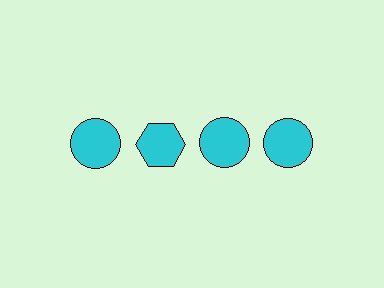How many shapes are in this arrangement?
There are 4 shapes arranged in a grid pattern.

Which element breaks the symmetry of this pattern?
The cyan hexagon in the top row, second from left column breaks the symmetry. All other shapes are cyan circles.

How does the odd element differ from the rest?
It has a different shape: hexagon instead of circle.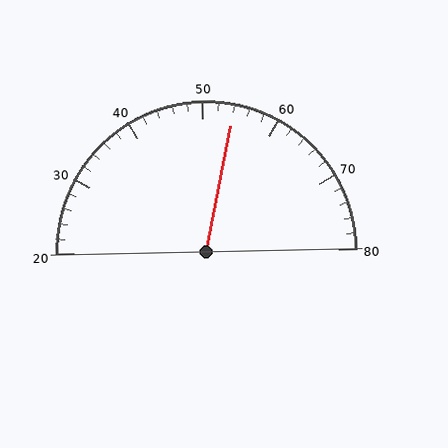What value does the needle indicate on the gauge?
The needle indicates approximately 54.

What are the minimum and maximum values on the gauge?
The gauge ranges from 20 to 80.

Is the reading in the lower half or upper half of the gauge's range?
The reading is in the upper half of the range (20 to 80).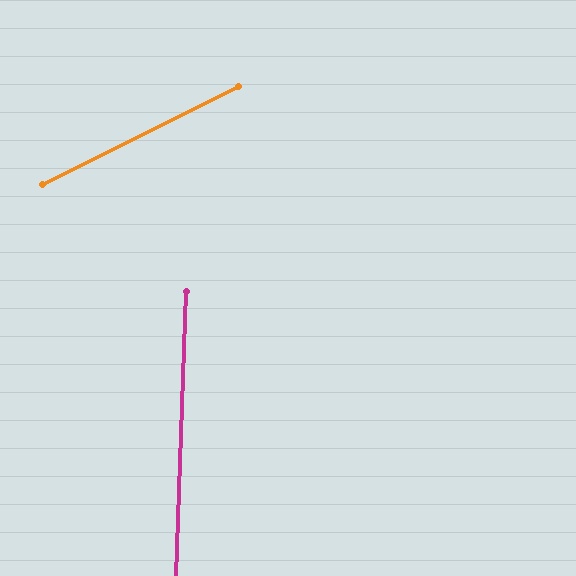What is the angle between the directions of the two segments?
Approximately 61 degrees.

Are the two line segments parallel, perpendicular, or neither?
Neither parallel nor perpendicular — they differ by about 61°.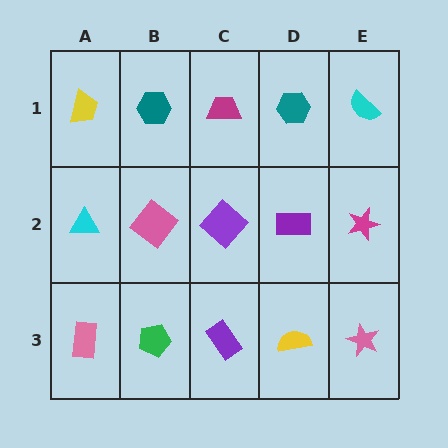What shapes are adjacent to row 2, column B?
A teal hexagon (row 1, column B), a green pentagon (row 3, column B), a cyan triangle (row 2, column A), a purple diamond (row 2, column C).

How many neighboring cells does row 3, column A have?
2.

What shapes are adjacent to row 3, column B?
A pink diamond (row 2, column B), a pink rectangle (row 3, column A), a purple rectangle (row 3, column C).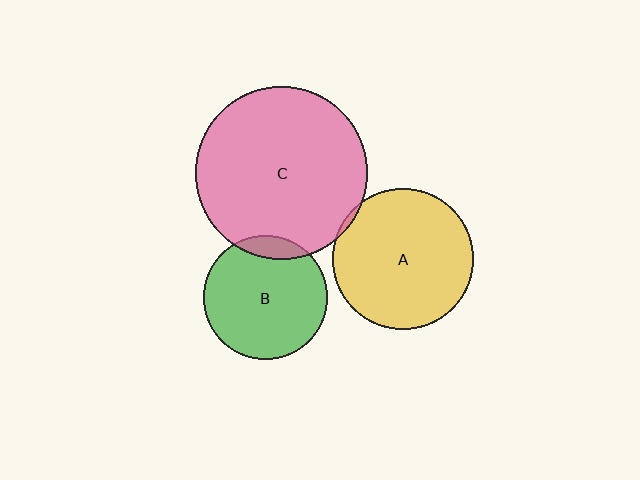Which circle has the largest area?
Circle C (pink).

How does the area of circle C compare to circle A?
Approximately 1.5 times.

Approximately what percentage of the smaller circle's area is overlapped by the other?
Approximately 10%.